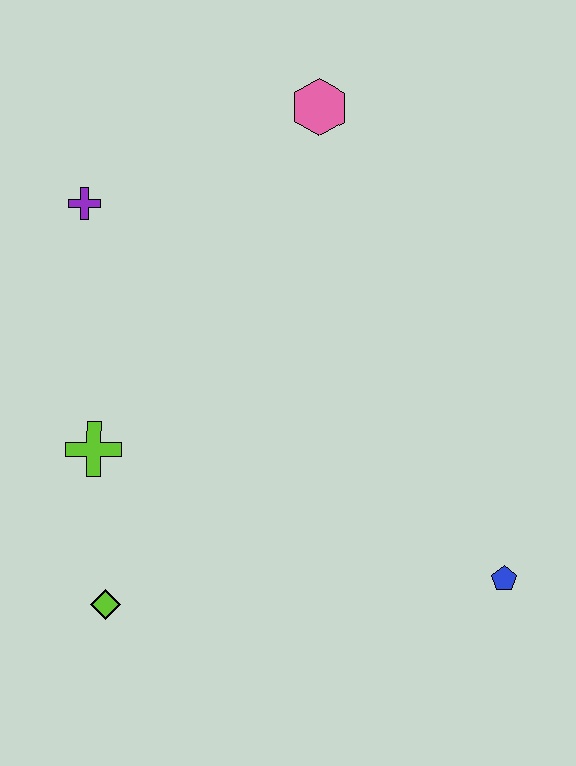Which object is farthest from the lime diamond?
The pink hexagon is farthest from the lime diamond.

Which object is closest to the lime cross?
The lime diamond is closest to the lime cross.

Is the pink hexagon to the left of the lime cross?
No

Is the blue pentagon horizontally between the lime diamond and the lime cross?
No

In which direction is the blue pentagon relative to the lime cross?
The blue pentagon is to the right of the lime cross.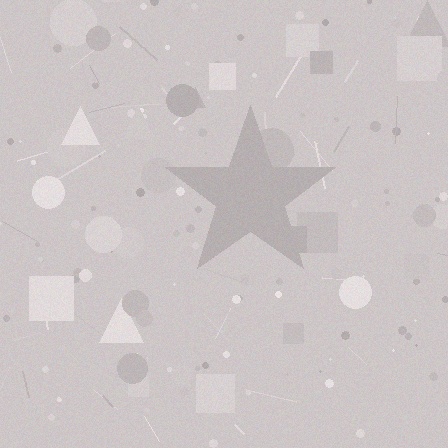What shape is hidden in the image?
A star is hidden in the image.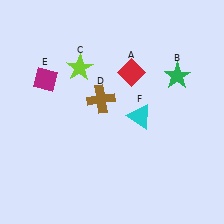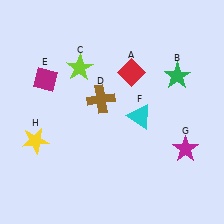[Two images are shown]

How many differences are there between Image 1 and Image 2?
There are 2 differences between the two images.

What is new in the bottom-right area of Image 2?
A magenta star (G) was added in the bottom-right area of Image 2.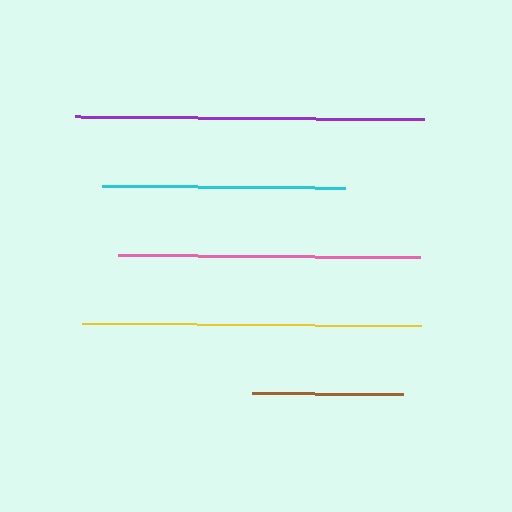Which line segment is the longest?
The purple line is the longest at approximately 349 pixels.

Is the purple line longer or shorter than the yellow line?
The purple line is longer than the yellow line.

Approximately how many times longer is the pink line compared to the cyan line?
The pink line is approximately 1.2 times the length of the cyan line.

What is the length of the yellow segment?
The yellow segment is approximately 339 pixels long.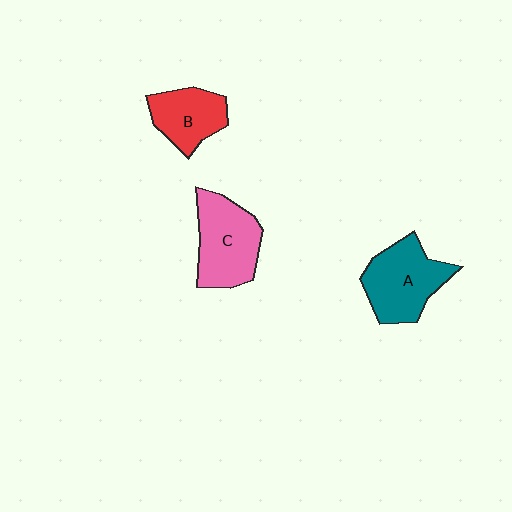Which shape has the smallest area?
Shape B (red).